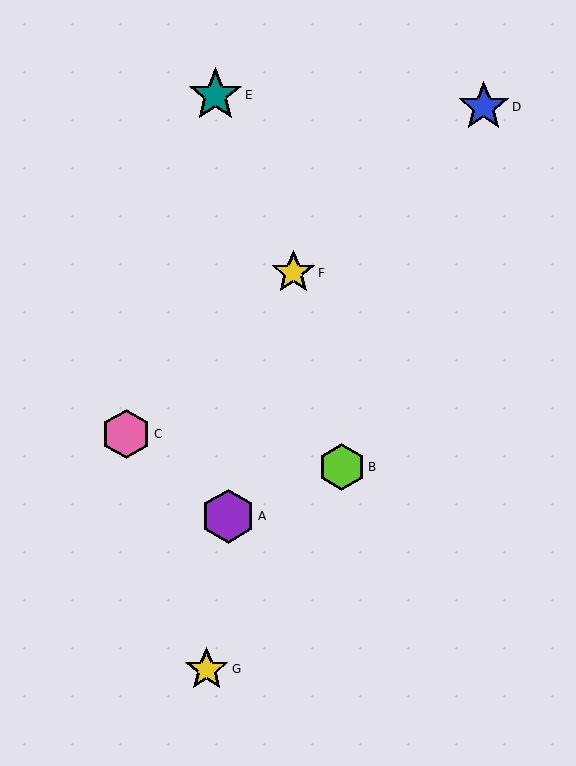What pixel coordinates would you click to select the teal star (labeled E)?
Click at (215, 95) to select the teal star E.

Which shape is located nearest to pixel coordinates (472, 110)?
The blue star (labeled D) at (484, 107) is nearest to that location.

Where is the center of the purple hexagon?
The center of the purple hexagon is at (228, 516).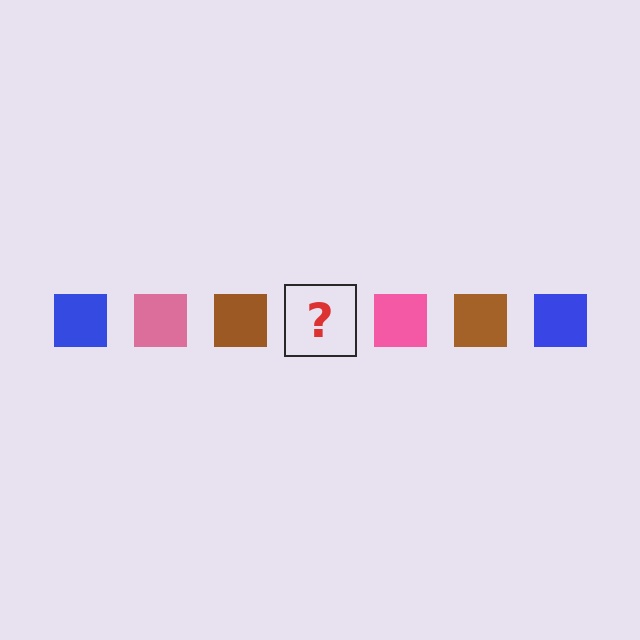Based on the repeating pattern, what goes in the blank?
The blank should be a blue square.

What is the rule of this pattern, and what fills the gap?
The rule is that the pattern cycles through blue, pink, brown squares. The gap should be filled with a blue square.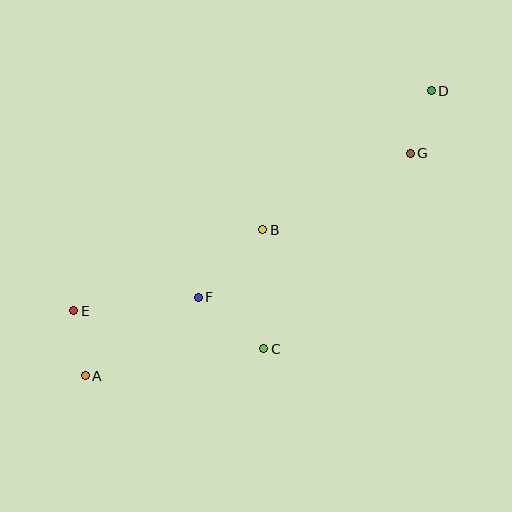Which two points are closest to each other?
Points D and G are closest to each other.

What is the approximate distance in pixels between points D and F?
The distance between D and F is approximately 311 pixels.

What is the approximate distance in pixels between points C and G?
The distance between C and G is approximately 244 pixels.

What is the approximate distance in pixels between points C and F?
The distance between C and F is approximately 83 pixels.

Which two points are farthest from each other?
Points A and D are farthest from each other.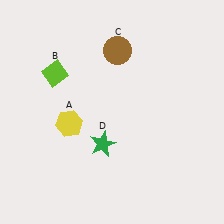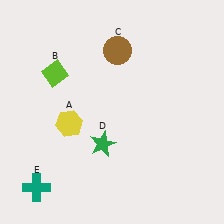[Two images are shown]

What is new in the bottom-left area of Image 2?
A teal cross (E) was added in the bottom-left area of Image 2.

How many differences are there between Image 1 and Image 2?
There is 1 difference between the two images.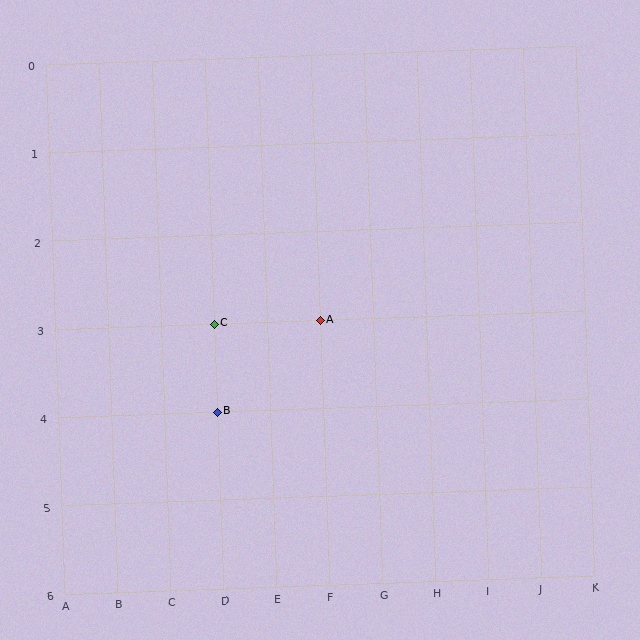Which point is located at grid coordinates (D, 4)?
Point B is at (D, 4).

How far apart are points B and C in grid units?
Points B and C are 1 row apart.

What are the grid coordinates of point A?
Point A is at grid coordinates (F, 3).